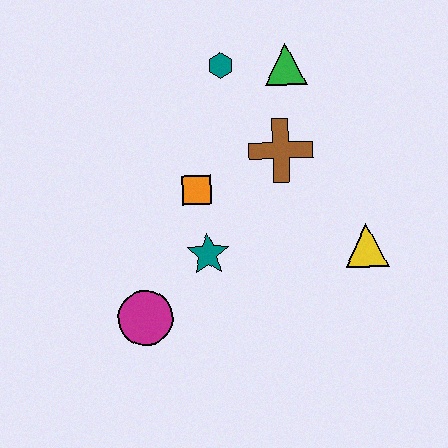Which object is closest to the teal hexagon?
The green triangle is closest to the teal hexagon.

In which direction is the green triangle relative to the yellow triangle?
The green triangle is above the yellow triangle.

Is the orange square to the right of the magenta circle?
Yes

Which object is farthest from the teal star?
The green triangle is farthest from the teal star.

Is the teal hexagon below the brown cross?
No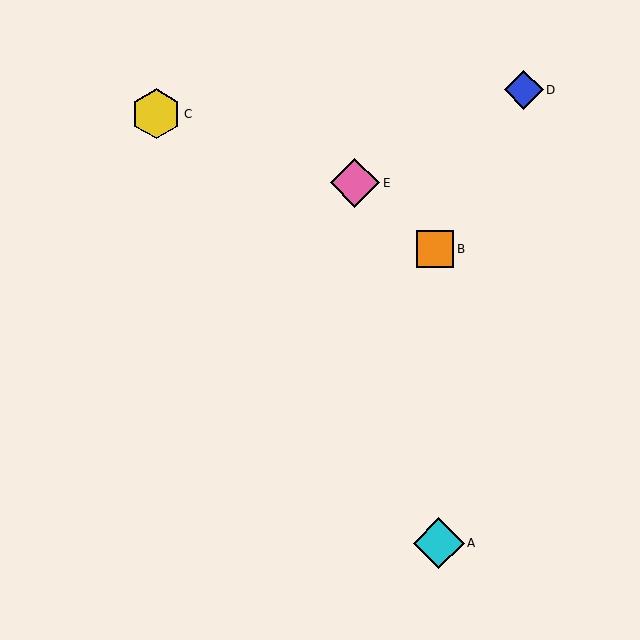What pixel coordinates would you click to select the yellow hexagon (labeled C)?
Click at (156, 114) to select the yellow hexagon C.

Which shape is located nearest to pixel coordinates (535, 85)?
The blue diamond (labeled D) at (524, 90) is nearest to that location.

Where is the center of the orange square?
The center of the orange square is at (435, 249).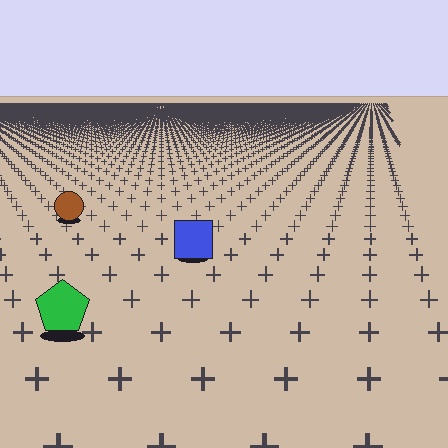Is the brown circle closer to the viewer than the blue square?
No. The blue square is closer — you can tell from the texture gradient: the ground texture is coarser near it.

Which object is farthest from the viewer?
The brown circle is farthest from the viewer. It appears smaller and the ground texture around it is denser.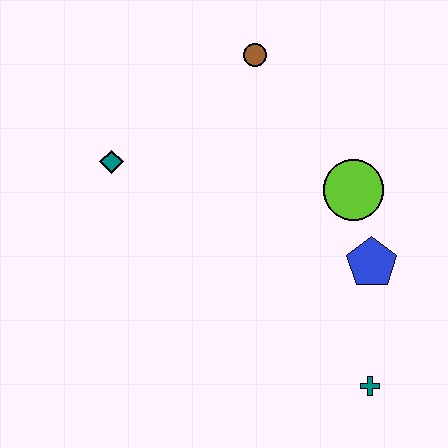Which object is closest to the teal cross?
The blue pentagon is closest to the teal cross.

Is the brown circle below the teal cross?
No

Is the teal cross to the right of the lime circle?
Yes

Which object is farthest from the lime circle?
The teal diamond is farthest from the lime circle.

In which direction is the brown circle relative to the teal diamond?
The brown circle is to the right of the teal diamond.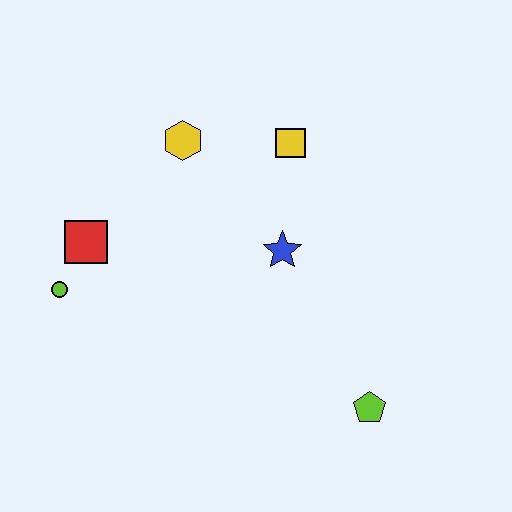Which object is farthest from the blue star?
The lime circle is farthest from the blue star.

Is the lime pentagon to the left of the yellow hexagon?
No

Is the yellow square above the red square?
Yes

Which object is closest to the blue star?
The yellow square is closest to the blue star.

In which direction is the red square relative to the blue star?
The red square is to the left of the blue star.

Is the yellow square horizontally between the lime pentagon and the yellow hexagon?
Yes